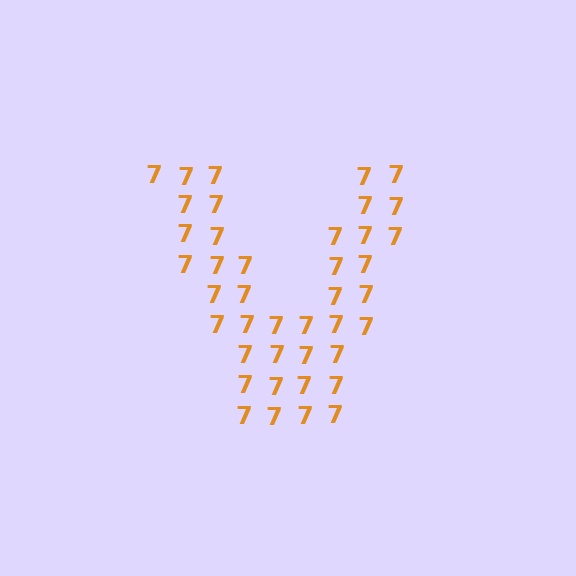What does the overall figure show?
The overall figure shows the letter V.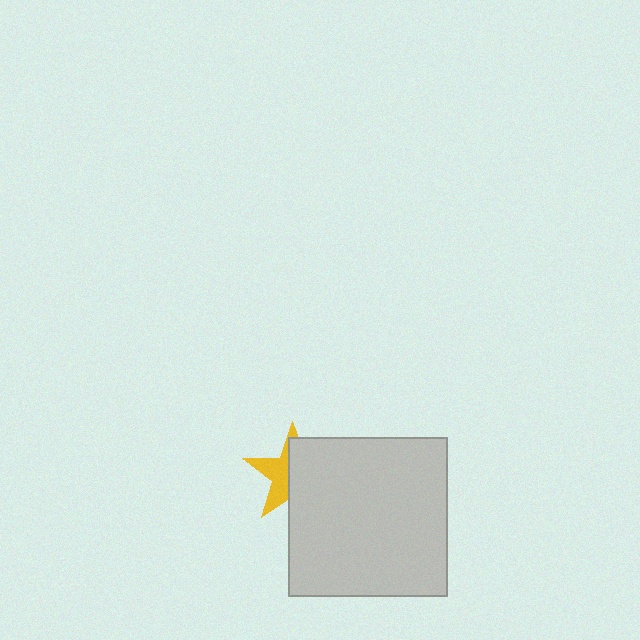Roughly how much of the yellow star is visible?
A small part of it is visible (roughly 42%).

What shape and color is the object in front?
The object in front is a light gray square.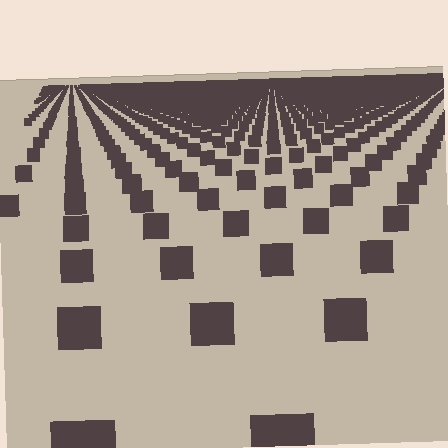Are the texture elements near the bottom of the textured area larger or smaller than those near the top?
Larger. Near the bottom, elements are closer to the viewer and appear at a bigger on-screen size.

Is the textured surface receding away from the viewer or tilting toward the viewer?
The surface is receding away from the viewer. Texture elements get smaller and denser toward the top.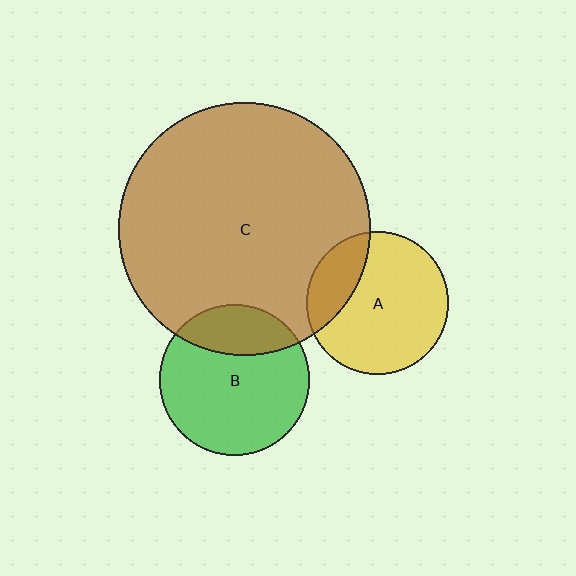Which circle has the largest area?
Circle C (brown).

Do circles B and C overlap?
Yes.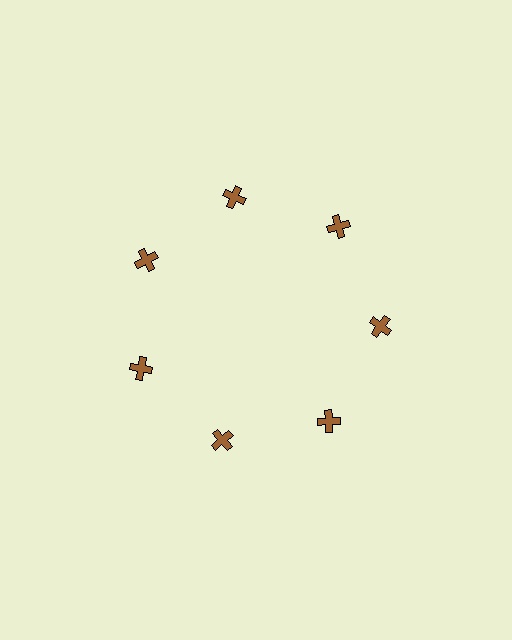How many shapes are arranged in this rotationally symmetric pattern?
There are 7 shapes, arranged in 7 groups of 1.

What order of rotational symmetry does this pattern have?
This pattern has 7-fold rotational symmetry.